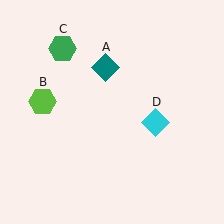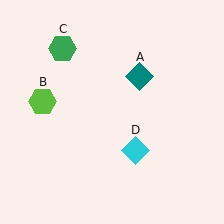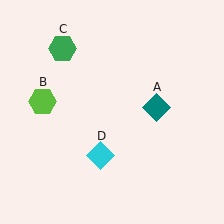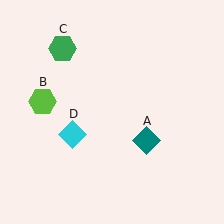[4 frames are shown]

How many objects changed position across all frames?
2 objects changed position: teal diamond (object A), cyan diamond (object D).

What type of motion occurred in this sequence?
The teal diamond (object A), cyan diamond (object D) rotated clockwise around the center of the scene.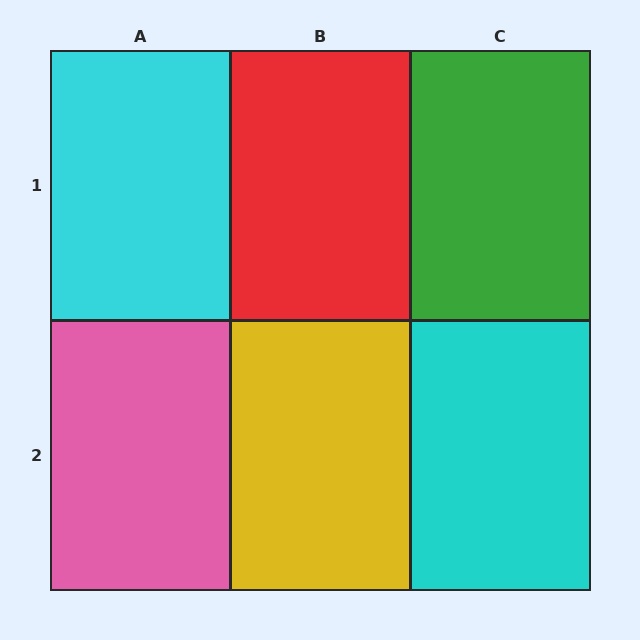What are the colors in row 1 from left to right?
Cyan, red, green.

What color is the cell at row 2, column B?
Yellow.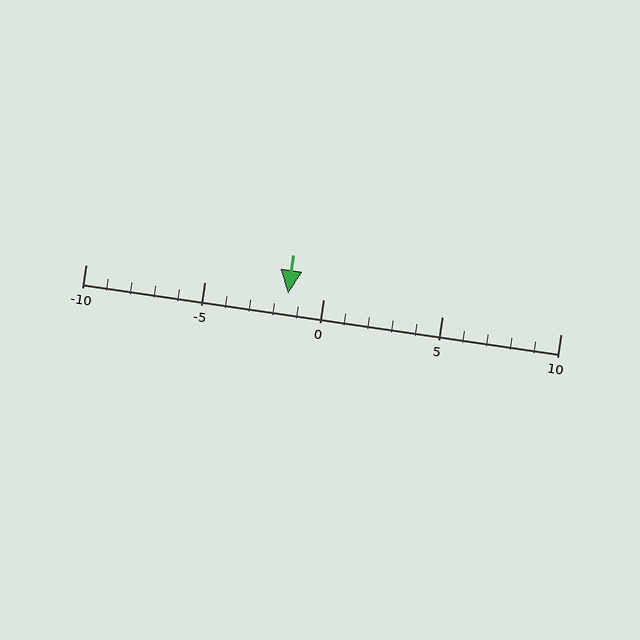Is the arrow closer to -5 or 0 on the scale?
The arrow is closer to 0.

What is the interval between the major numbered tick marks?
The major tick marks are spaced 5 units apart.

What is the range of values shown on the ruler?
The ruler shows values from -10 to 10.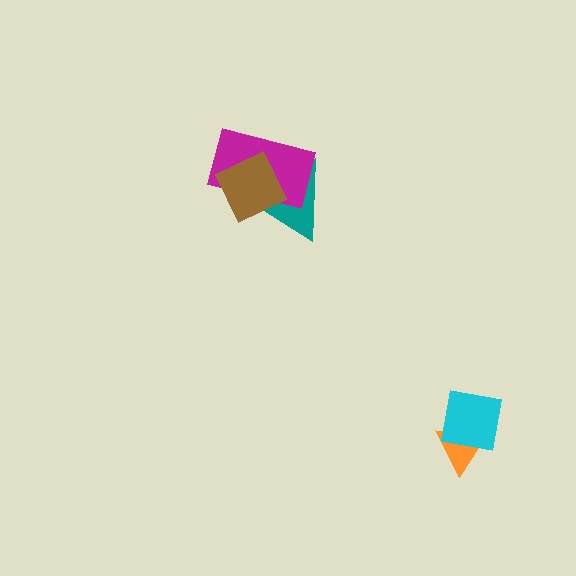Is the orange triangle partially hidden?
Yes, it is partially covered by another shape.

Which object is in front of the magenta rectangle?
The brown diamond is in front of the magenta rectangle.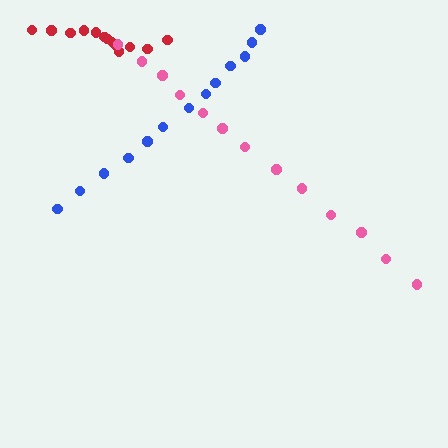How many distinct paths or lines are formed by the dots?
There are 3 distinct paths.